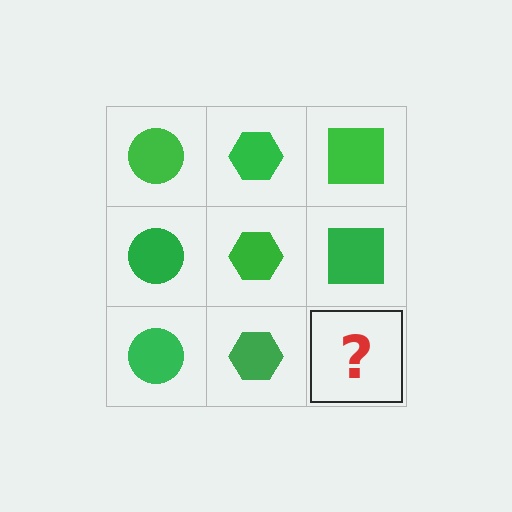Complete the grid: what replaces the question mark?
The question mark should be replaced with a green square.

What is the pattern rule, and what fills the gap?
The rule is that each column has a consistent shape. The gap should be filled with a green square.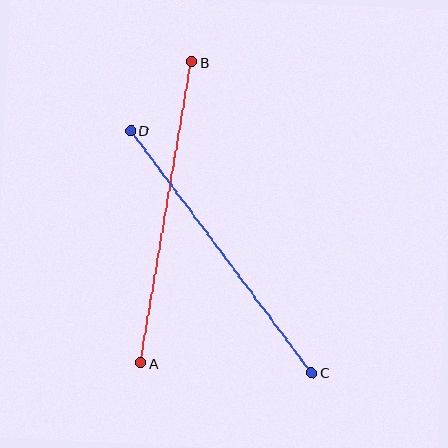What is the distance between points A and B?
The distance is approximately 305 pixels.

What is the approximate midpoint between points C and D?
The midpoint is at approximately (221, 252) pixels.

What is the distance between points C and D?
The distance is approximately 302 pixels.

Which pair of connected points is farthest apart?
Points A and B are farthest apart.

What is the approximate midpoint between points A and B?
The midpoint is at approximately (166, 213) pixels.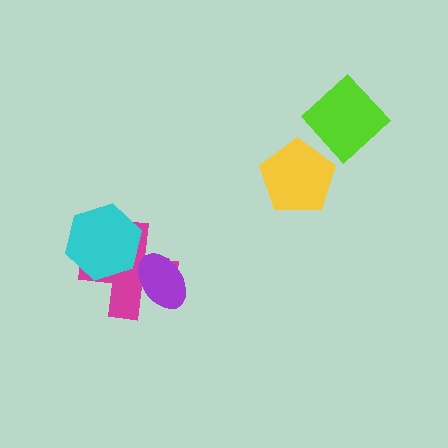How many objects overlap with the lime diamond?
1 object overlaps with the lime diamond.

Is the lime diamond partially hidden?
No, no other shape covers it.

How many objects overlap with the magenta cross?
2 objects overlap with the magenta cross.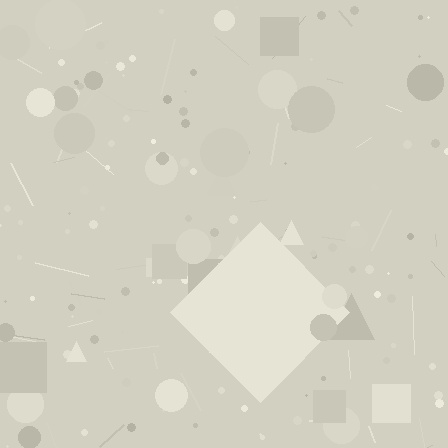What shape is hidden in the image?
A diamond is hidden in the image.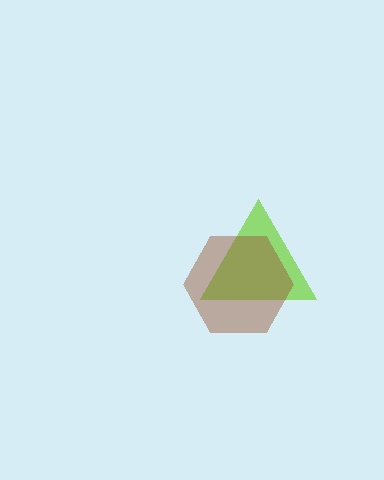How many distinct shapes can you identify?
There are 2 distinct shapes: a lime triangle, a brown hexagon.